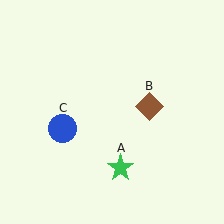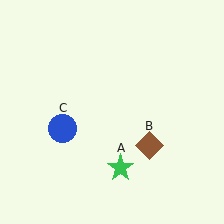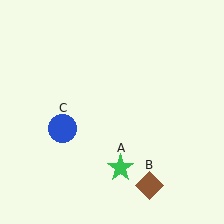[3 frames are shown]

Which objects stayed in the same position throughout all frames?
Green star (object A) and blue circle (object C) remained stationary.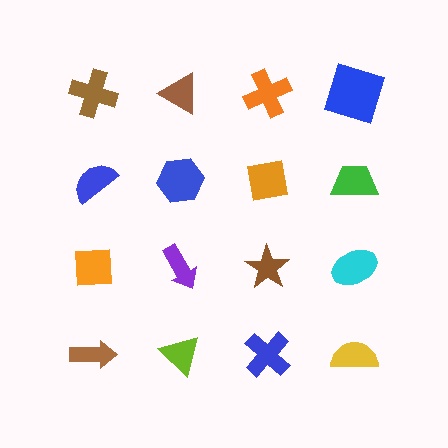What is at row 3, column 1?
An orange square.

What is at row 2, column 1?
A blue semicircle.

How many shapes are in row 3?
4 shapes.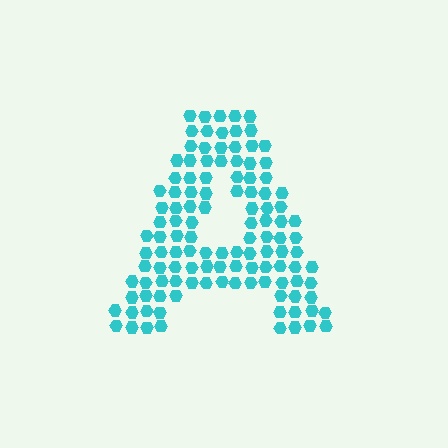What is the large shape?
The large shape is the letter A.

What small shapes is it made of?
It is made of small hexagons.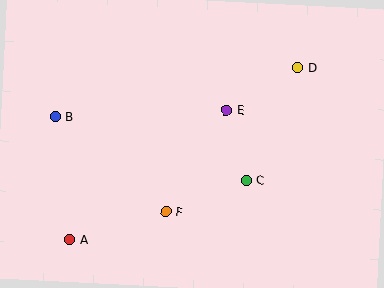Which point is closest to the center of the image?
Point E at (227, 110) is closest to the center.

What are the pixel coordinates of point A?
Point A is at (70, 239).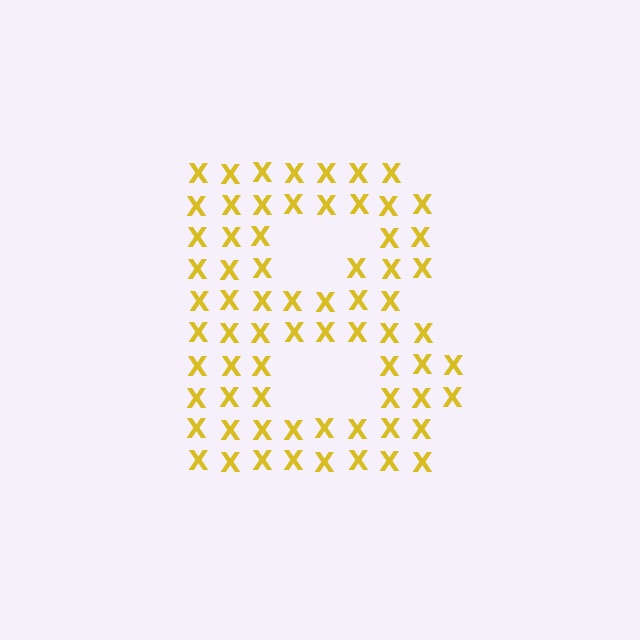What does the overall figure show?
The overall figure shows the letter B.